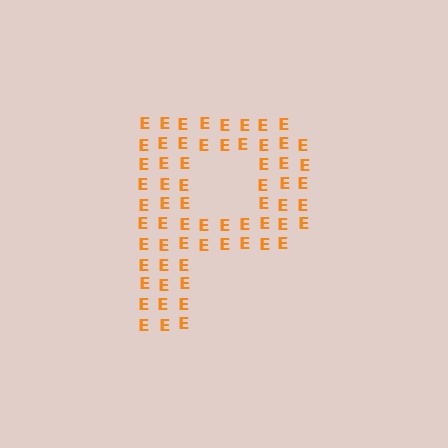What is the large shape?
The large shape is the letter P.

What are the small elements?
The small elements are letter E's.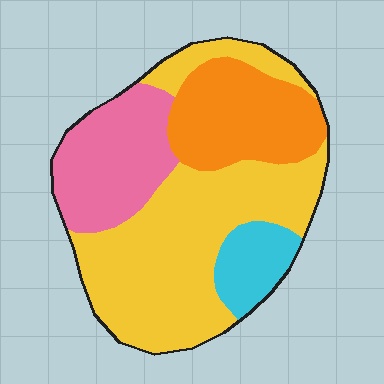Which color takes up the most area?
Yellow, at roughly 50%.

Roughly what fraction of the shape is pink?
Pink takes up less than a quarter of the shape.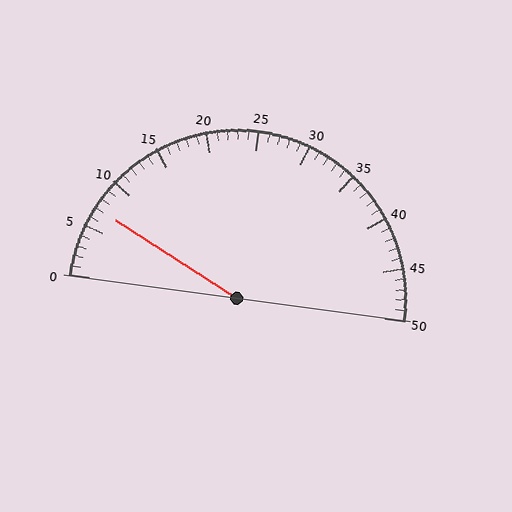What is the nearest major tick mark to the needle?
The nearest major tick mark is 5.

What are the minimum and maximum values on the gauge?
The gauge ranges from 0 to 50.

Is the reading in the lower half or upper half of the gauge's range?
The reading is in the lower half of the range (0 to 50).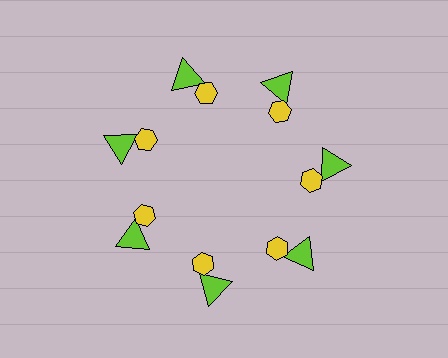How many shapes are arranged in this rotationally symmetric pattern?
There are 14 shapes, arranged in 7 groups of 2.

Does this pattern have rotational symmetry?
Yes, this pattern has 7-fold rotational symmetry. It looks the same after rotating 51 degrees around the center.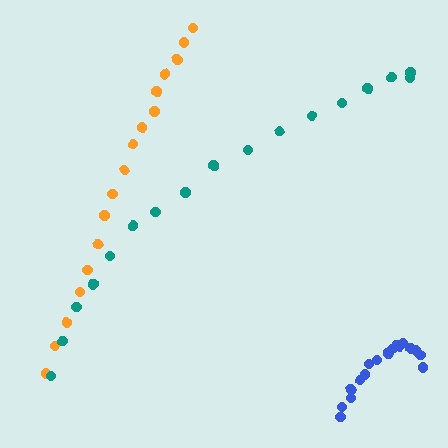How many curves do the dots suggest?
There are 3 distinct paths.